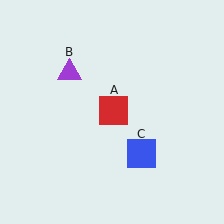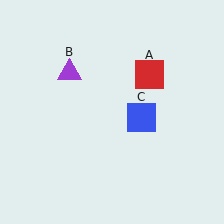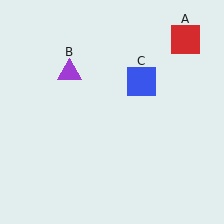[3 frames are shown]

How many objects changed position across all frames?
2 objects changed position: red square (object A), blue square (object C).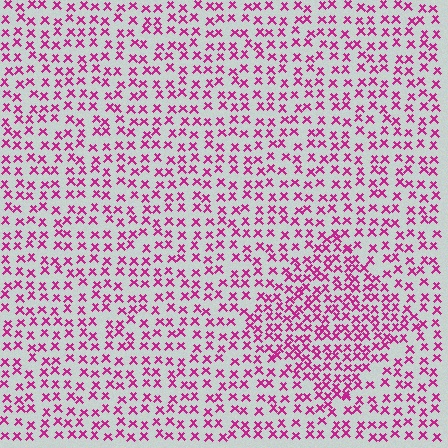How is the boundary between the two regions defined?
The boundary is defined by a change in element density (approximately 1.7x ratio). All elements are the same color, size, and shape.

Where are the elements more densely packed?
The elements are more densely packed inside the diamond boundary.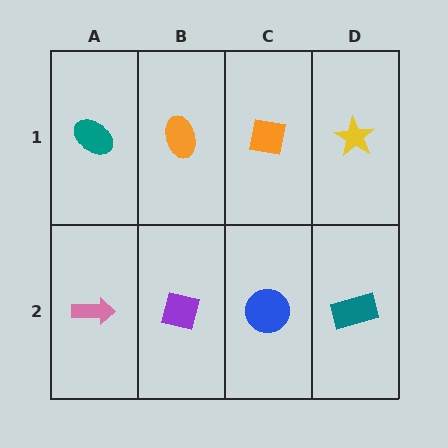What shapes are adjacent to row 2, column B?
An orange ellipse (row 1, column B), a pink arrow (row 2, column A), a blue circle (row 2, column C).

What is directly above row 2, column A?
A teal ellipse.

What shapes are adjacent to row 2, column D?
A yellow star (row 1, column D), a blue circle (row 2, column C).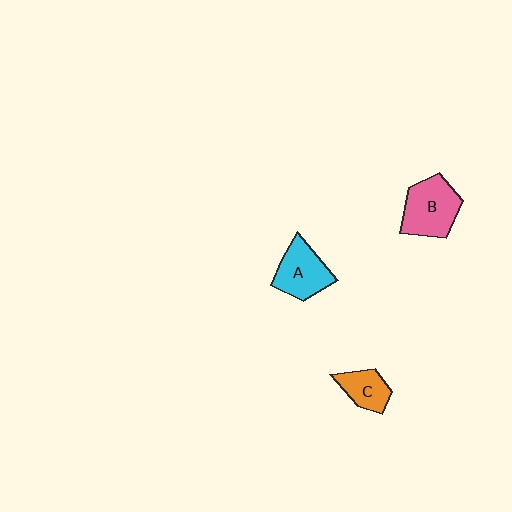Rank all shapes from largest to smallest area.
From largest to smallest: B (pink), A (cyan), C (orange).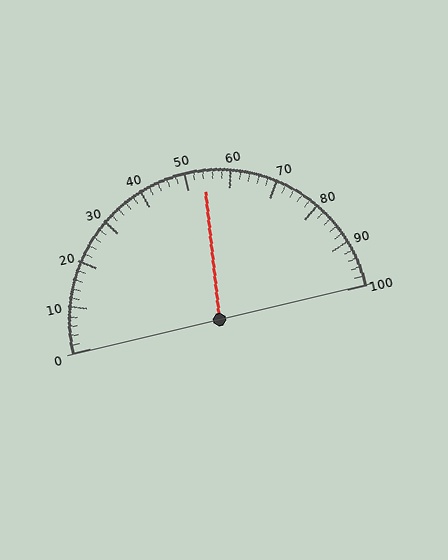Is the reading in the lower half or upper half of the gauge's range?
The reading is in the upper half of the range (0 to 100).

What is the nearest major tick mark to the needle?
The nearest major tick mark is 50.